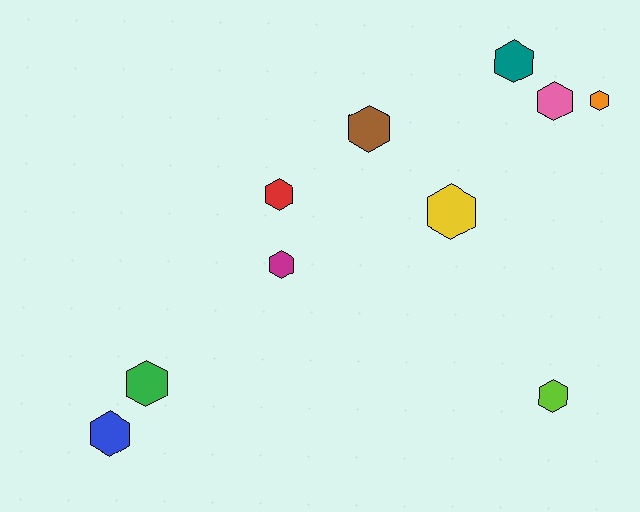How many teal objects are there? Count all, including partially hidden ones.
There is 1 teal object.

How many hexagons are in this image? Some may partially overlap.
There are 10 hexagons.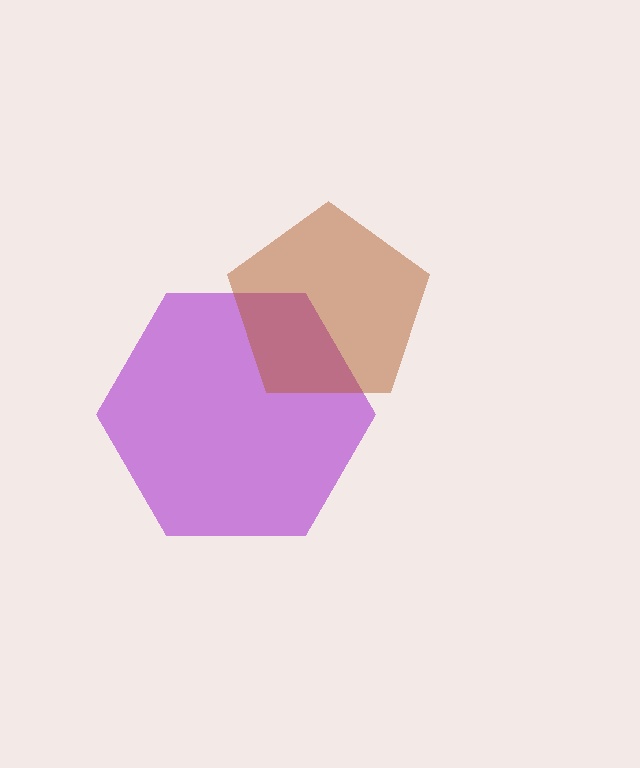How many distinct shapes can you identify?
There are 2 distinct shapes: a purple hexagon, a brown pentagon.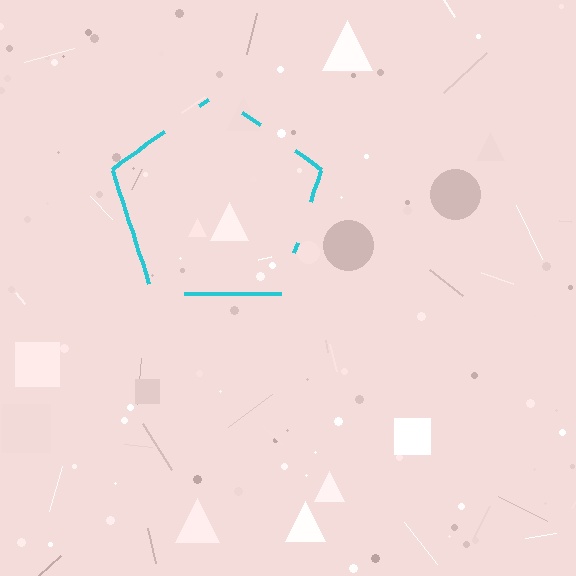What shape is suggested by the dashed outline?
The dashed outline suggests a pentagon.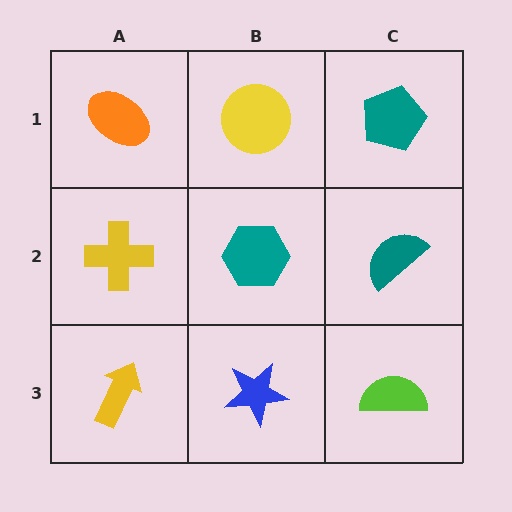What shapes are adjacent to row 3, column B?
A teal hexagon (row 2, column B), a yellow arrow (row 3, column A), a lime semicircle (row 3, column C).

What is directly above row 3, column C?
A teal semicircle.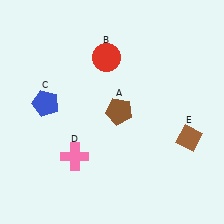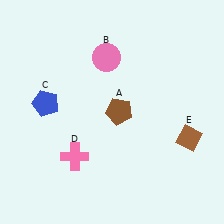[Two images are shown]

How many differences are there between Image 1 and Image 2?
There is 1 difference between the two images.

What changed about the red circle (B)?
In Image 1, B is red. In Image 2, it changed to pink.